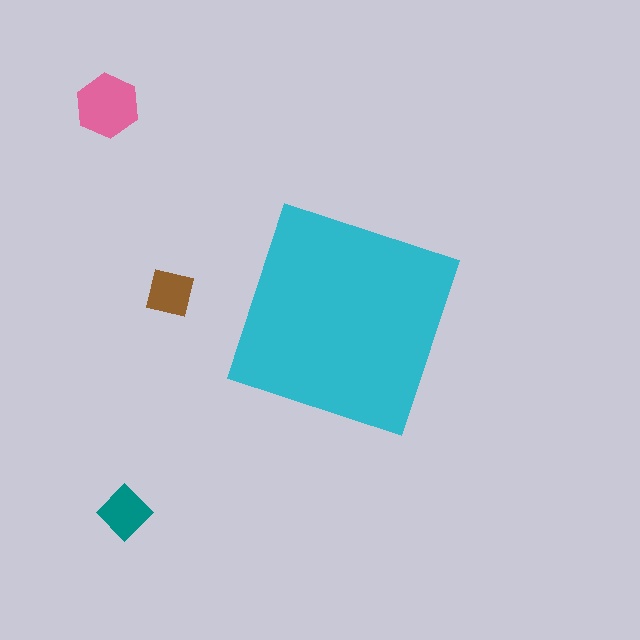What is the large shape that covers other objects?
A cyan square.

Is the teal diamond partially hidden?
No, the teal diamond is fully visible.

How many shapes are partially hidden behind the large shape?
0 shapes are partially hidden.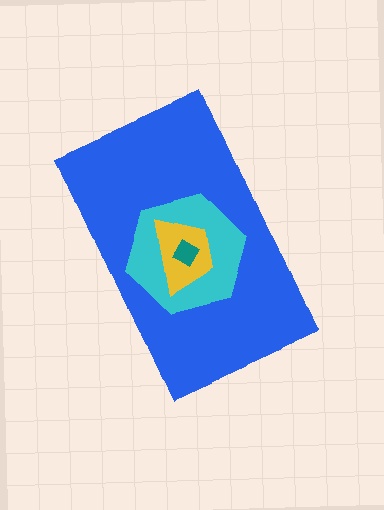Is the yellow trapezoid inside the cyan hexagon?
Yes.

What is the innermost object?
The teal diamond.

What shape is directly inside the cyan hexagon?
The yellow trapezoid.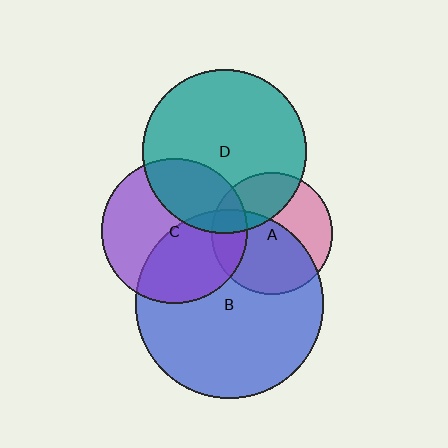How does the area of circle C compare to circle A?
Approximately 1.4 times.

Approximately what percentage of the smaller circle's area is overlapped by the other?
Approximately 30%.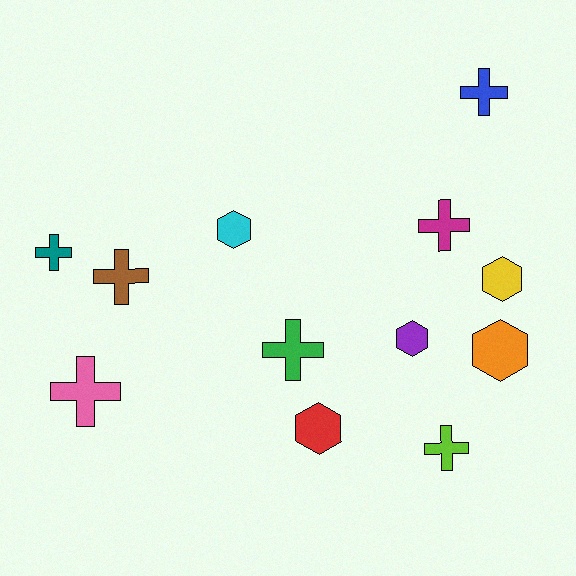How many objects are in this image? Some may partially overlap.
There are 12 objects.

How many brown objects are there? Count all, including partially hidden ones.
There is 1 brown object.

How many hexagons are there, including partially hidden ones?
There are 5 hexagons.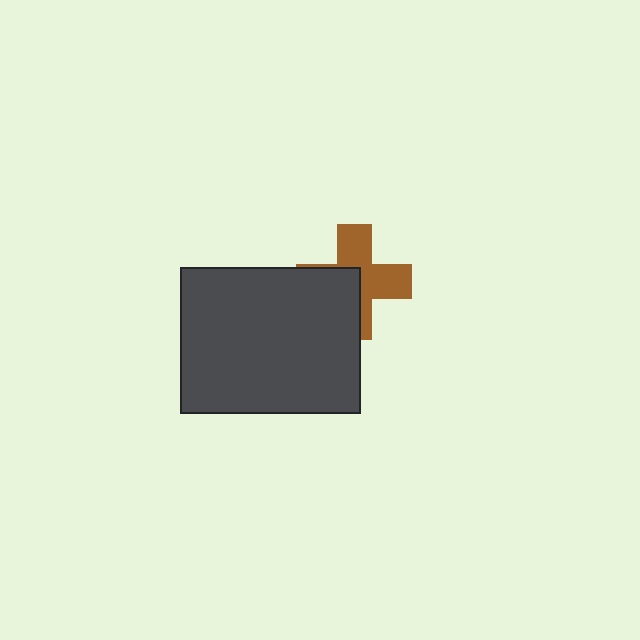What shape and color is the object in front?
The object in front is a dark gray rectangle.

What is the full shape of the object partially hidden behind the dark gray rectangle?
The partially hidden object is a brown cross.